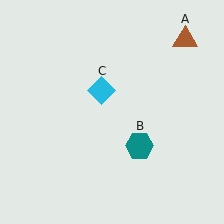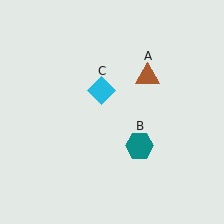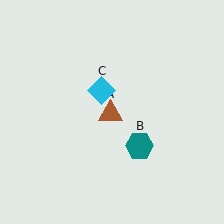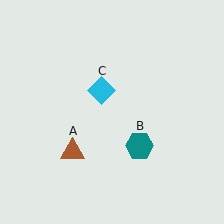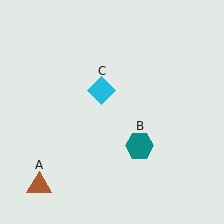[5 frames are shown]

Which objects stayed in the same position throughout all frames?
Teal hexagon (object B) and cyan diamond (object C) remained stationary.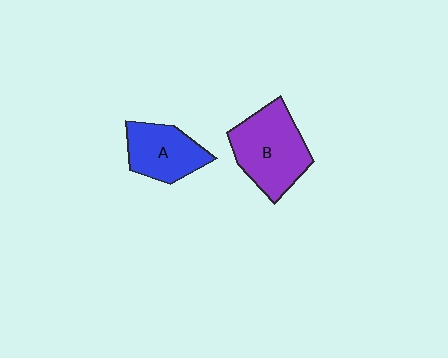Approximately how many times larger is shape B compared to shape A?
Approximately 1.4 times.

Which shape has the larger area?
Shape B (purple).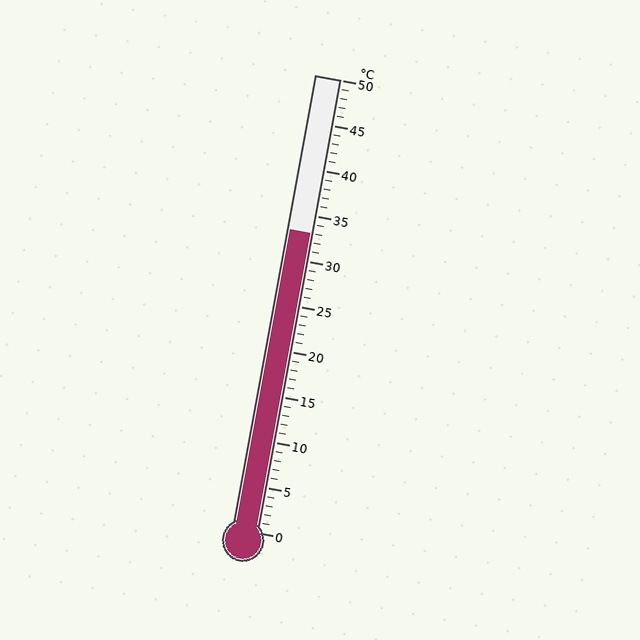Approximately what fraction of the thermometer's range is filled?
The thermometer is filled to approximately 65% of its range.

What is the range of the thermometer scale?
The thermometer scale ranges from 0°C to 50°C.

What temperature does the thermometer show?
The thermometer shows approximately 33°C.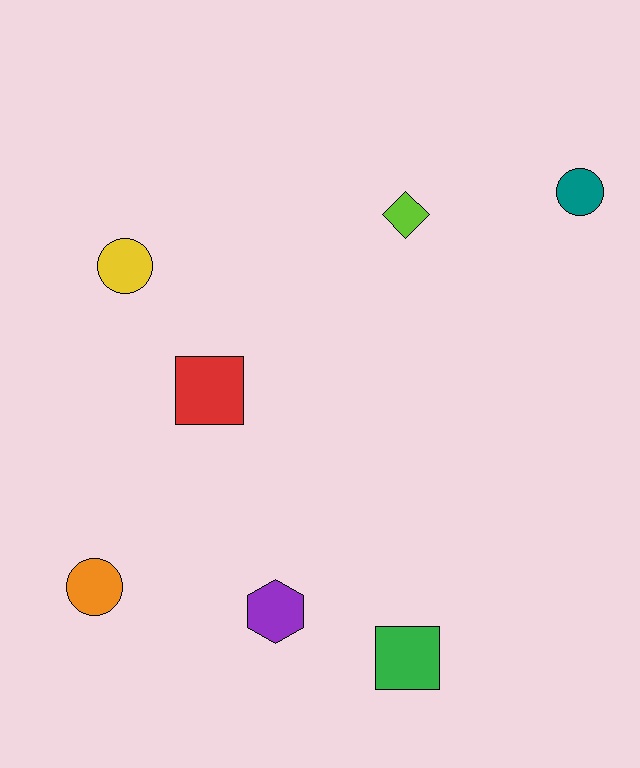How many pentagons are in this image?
There are no pentagons.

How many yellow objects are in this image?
There is 1 yellow object.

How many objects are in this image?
There are 7 objects.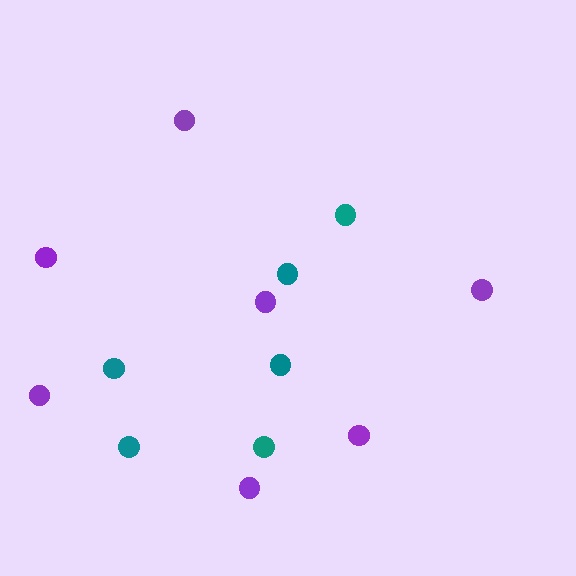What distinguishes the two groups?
There are 2 groups: one group of teal circles (6) and one group of purple circles (7).